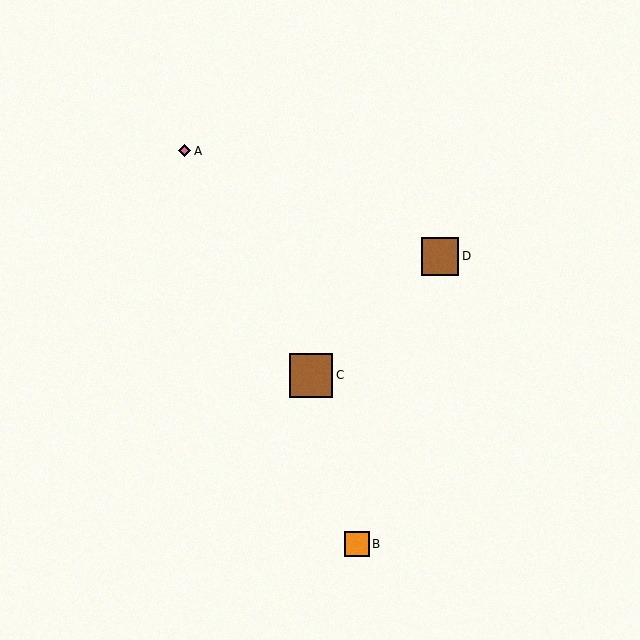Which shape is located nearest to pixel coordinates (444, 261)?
The brown square (labeled D) at (440, 256) is nearest to that location.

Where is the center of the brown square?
The center of the brown square is at (440, 256).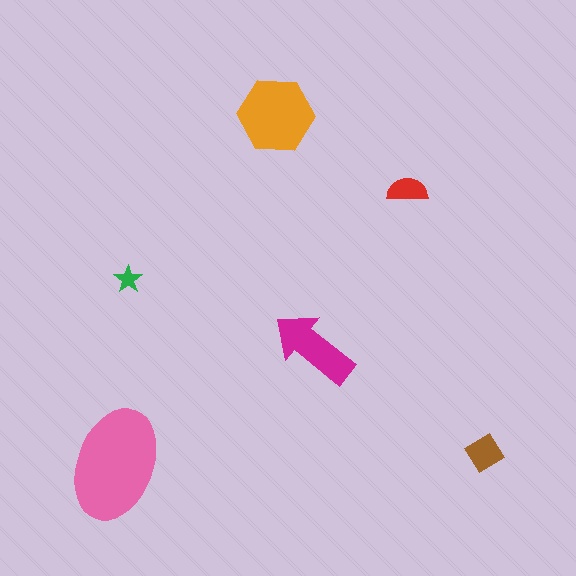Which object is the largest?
The pink ellipse.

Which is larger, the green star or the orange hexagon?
The orange hexagon.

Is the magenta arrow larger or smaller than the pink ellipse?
Smaller.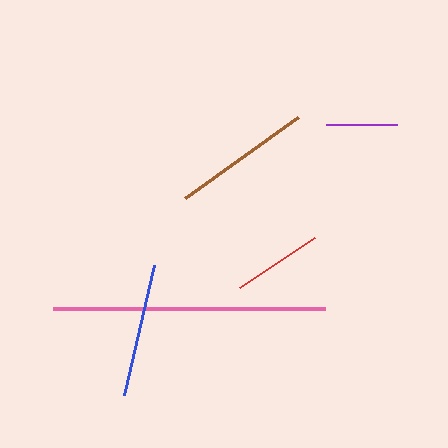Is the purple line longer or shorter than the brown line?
The brown line is longer than the purple line.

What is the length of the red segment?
The red segment is approximately 90 pixels long.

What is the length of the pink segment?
The pink segment is approximately 272 pixels long.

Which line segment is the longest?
The pink line is the longest at approximately 272 pixels.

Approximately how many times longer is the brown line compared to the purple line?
The brown line is approximately 1.9 times the length of the purple line.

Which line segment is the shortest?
The purple line is the shortest at approximately 71 pixels.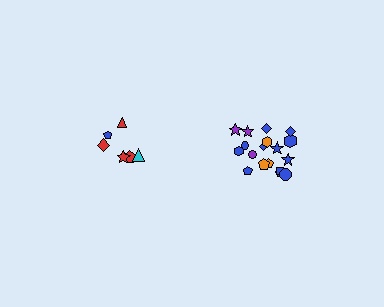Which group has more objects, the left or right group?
The right group.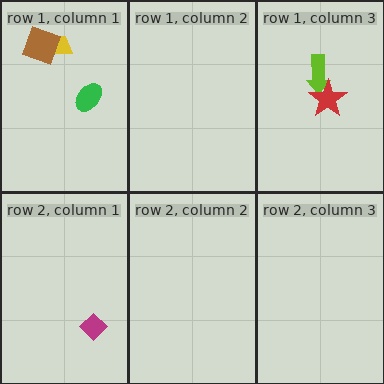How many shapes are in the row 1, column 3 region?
2.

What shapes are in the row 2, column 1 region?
The magenta diamond.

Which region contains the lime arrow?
The row 1, column 3 region.